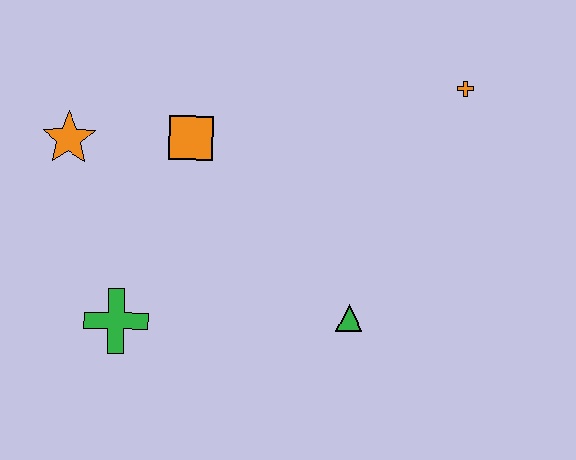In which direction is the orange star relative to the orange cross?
The orange star is to the left of the orange cross.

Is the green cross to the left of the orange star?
No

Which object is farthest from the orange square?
The orange cross is farthest from the orange square.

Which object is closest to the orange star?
The orange square is closest to the orange star.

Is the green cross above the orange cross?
No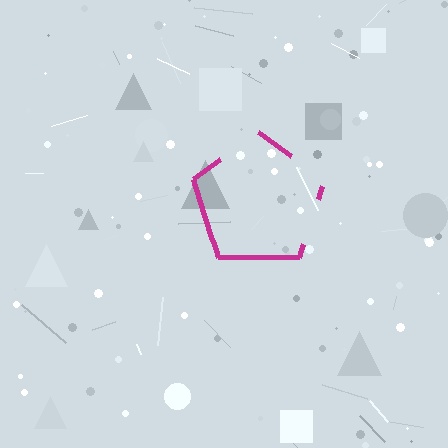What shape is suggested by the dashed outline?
The dashed outline suggests a pentagon.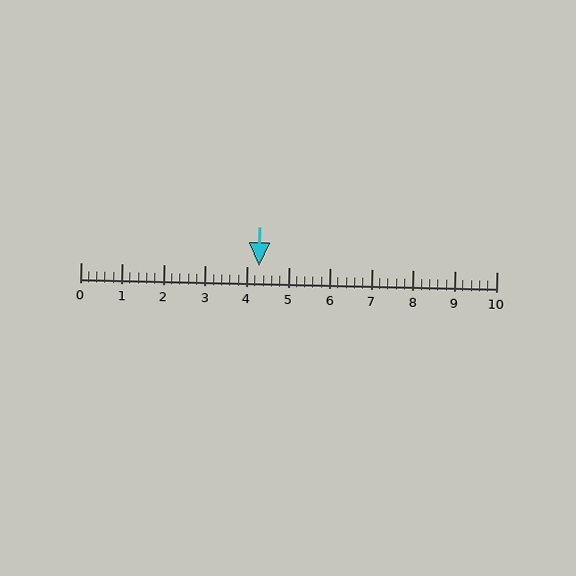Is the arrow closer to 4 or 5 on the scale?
The arrow is closer to 4.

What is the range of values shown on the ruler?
The ruler shows values from 0 to 10.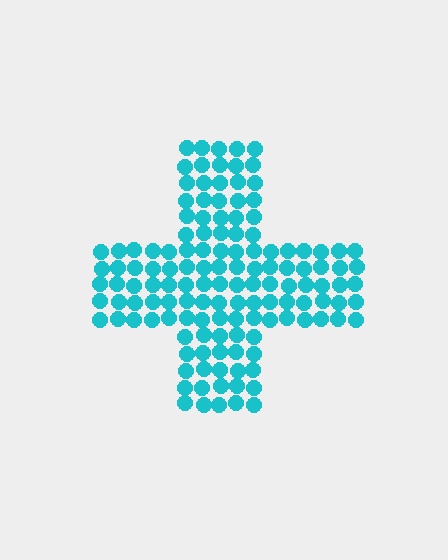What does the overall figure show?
The overall figure shows a cross.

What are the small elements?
The small elements are circles.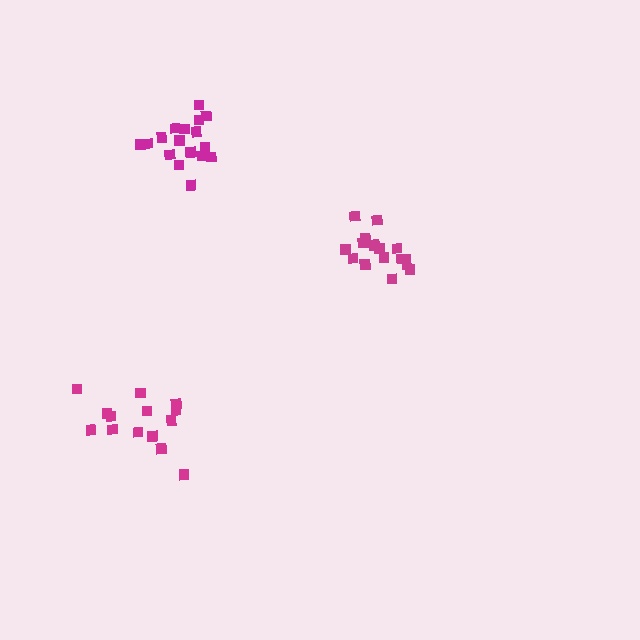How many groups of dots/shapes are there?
There are 3 groups.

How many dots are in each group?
Group 1: 17 dots, Group 2: 14 dots, Group 3: 17 dots (48 total).